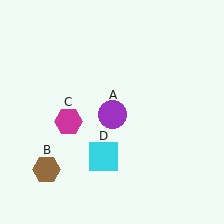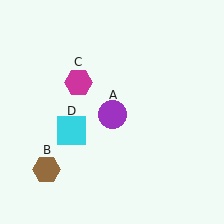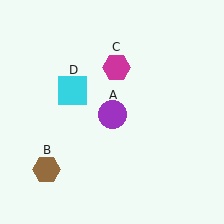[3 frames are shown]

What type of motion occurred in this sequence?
The magenta hexagon (object C), cyan square (object D) rotated clockwise around the center of the scene.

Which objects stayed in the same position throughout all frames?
Purple circle (object A) and brown hexagon (object B) remained stationary.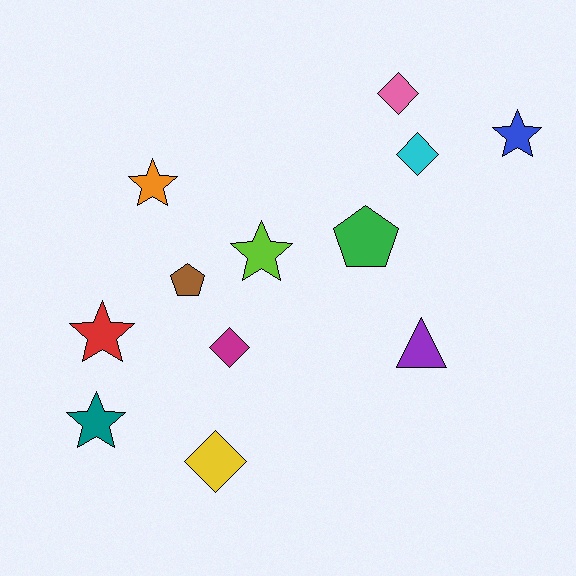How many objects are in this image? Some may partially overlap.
There are 12 objects.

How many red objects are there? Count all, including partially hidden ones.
There is 1 red object.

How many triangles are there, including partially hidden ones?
There is 1 triangle.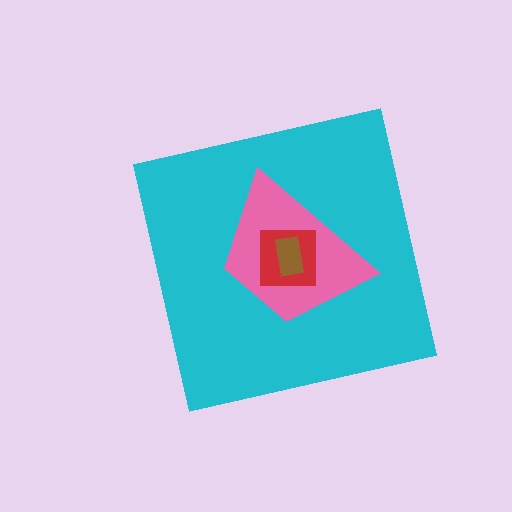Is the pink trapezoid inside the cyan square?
Yes.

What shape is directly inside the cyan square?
The pink trapezoid.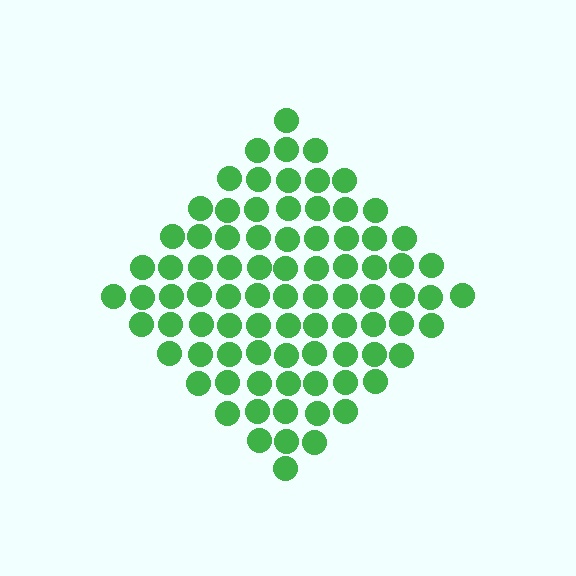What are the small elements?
The small elements are circles.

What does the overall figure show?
The overall figure shows a diamond.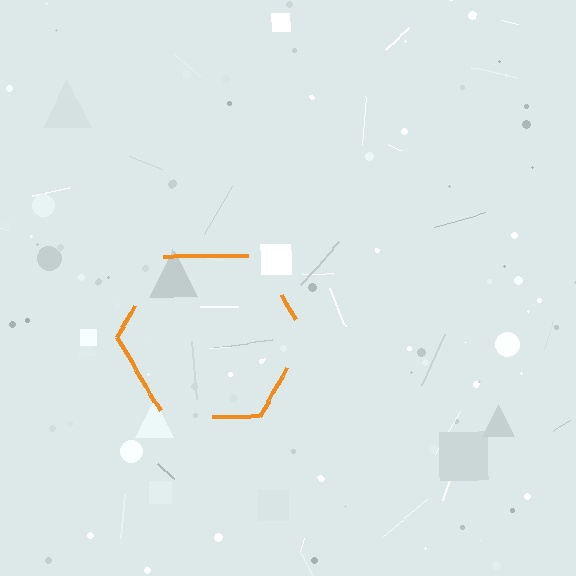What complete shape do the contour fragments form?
The contour fragments form a hexagon.